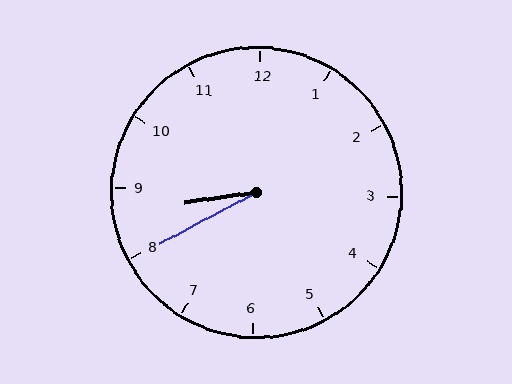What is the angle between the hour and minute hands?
Approximately 20 degrees.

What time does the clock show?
8:40.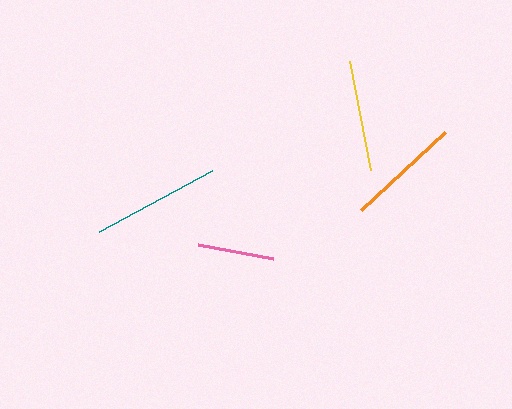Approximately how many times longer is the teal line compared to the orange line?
The teal line is approximately 1.1 times the length of the orange line.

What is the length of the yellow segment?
The yellow segment is approximately 111 pixels long.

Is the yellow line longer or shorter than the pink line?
The yellow line is longer than the pink line.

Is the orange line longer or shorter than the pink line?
The orange line is longer than the pink line.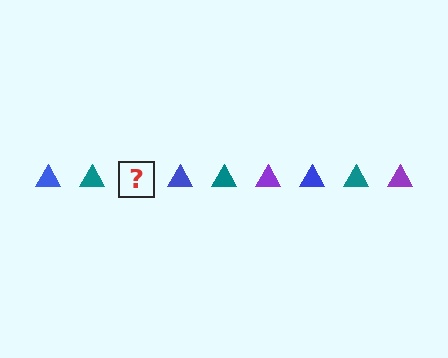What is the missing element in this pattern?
The missing element is a purple triangle.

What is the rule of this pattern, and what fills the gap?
The rule is that the pattern cycles through blue, teal, purple triangles. The gap should be filled with a purple triangle.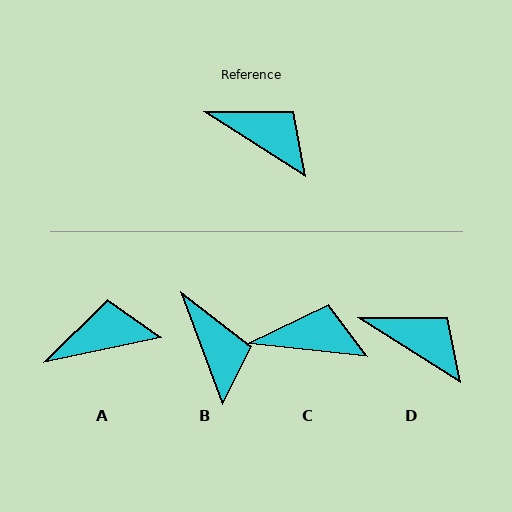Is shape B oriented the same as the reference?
No, it is off by about 37 degrees.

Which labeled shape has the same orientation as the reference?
D.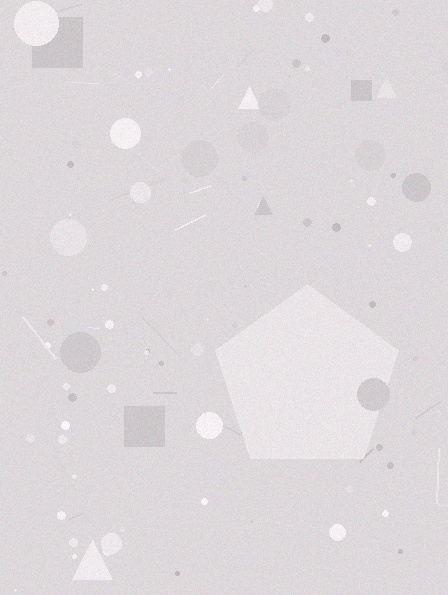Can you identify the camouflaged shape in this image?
The camouflaged shape is a pentagon.